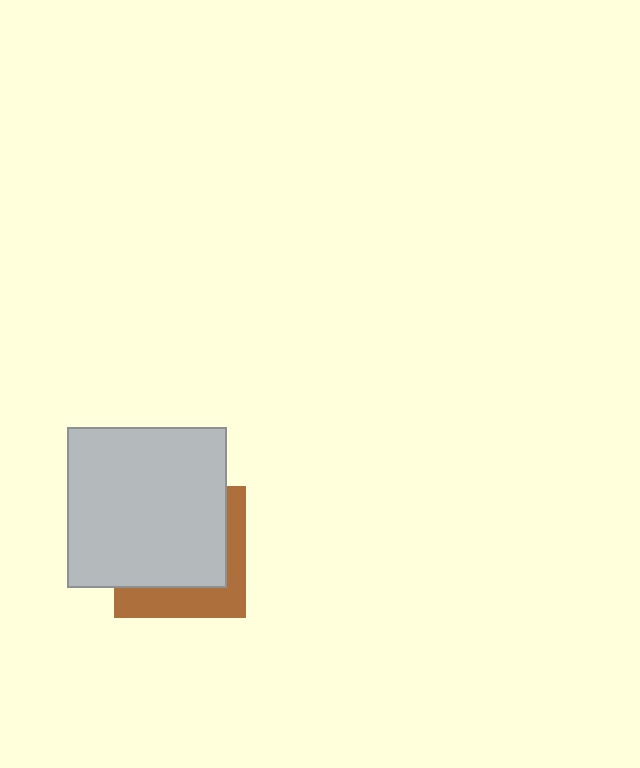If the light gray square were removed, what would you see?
You would see the complete brown square.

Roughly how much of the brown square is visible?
A small part of it is visible (roughly 33%).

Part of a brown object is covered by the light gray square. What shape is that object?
It is a square.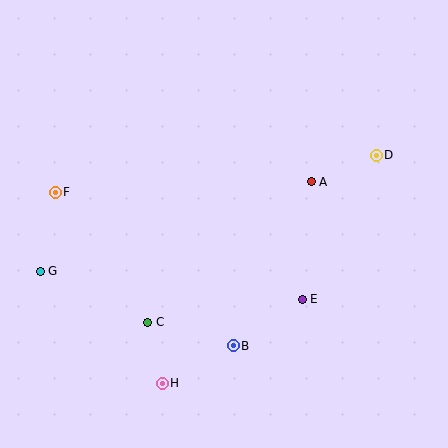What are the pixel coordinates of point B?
Point B is at (233, 346).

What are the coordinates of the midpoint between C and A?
The midpoint between C and A is at (230, 252).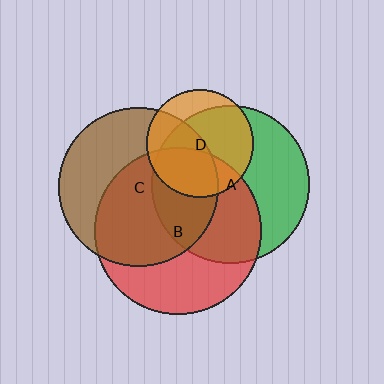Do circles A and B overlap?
Yes.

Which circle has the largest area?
Circle B (red).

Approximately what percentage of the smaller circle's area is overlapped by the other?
Approximately 50%.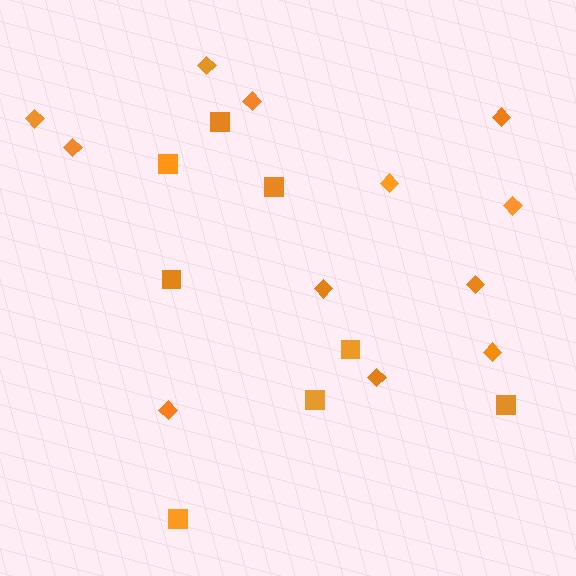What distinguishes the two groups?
There are 2 groups: one group of diamonds (12) and one group of squares (8).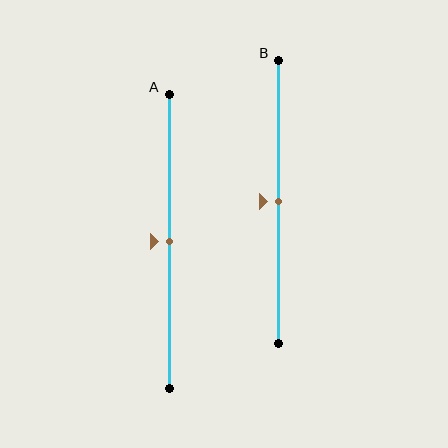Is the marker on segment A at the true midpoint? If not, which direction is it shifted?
Yes, the marker on segment A is at the true midpoint.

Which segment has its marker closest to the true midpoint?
Segment A has its marker closest to the true midpoint.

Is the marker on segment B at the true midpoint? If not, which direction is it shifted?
Yes, the marker on segment B is at the true midpoint.